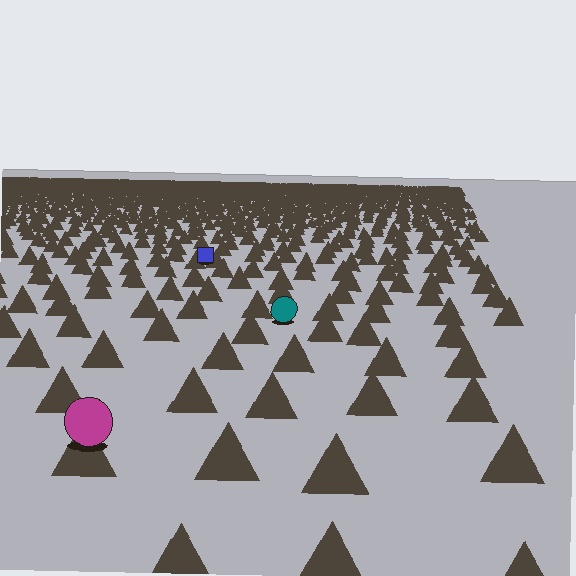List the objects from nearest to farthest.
From nearest to farthest: the magenta circle, the teal circle, the blue square.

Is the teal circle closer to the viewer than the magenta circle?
No. The magenta circle is closer — you can tell from the texture gradient: the ground texture is coarser near it.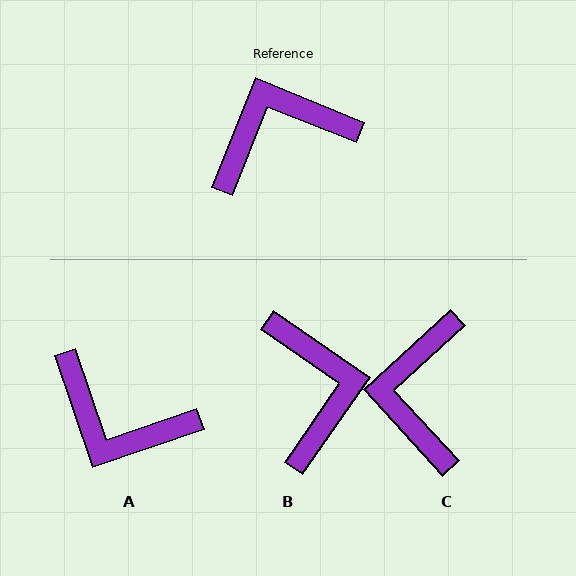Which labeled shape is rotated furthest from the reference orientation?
A, about 131 degrees away.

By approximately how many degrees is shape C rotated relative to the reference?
Approximately 64 degrees counter-clockwise.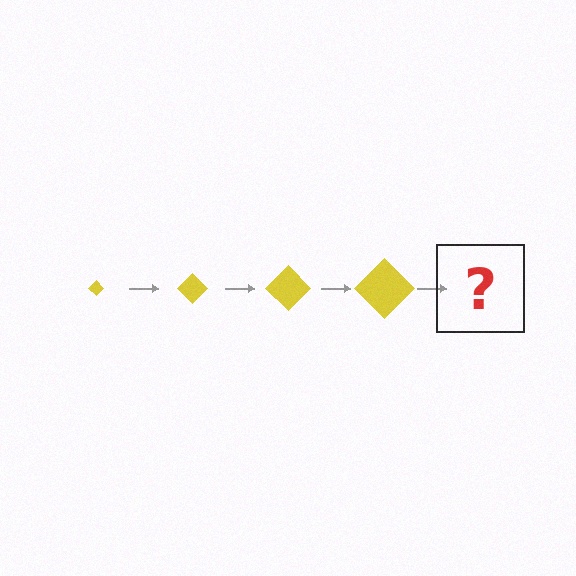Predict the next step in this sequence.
The next step is a yellow diamond, larger than the previous one.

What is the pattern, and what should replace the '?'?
The pattern is that the diamond gets progressively larger each step. The '?' should be a yellow diamond, larger than the previous one.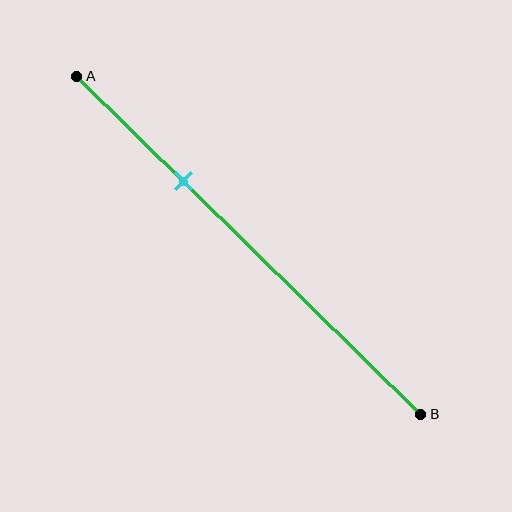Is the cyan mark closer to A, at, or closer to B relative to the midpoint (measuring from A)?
The cyan mark is closer to point A than the midpoint of segment AB.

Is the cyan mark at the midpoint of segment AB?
No, the mark is at about 30% from A, not at the 50% midpoint.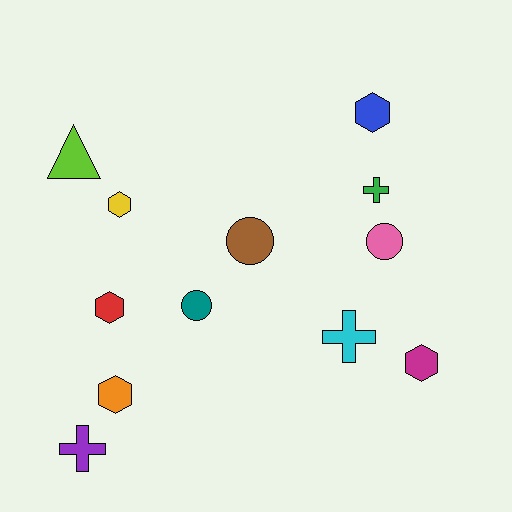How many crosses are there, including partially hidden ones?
There are 3 crosses.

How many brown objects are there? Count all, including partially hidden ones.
There is 1 brown object.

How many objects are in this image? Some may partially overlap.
There are 12 objects.